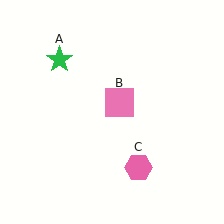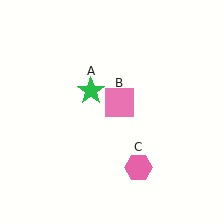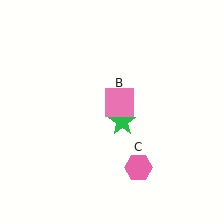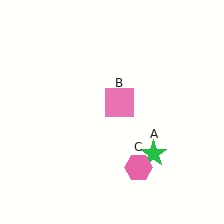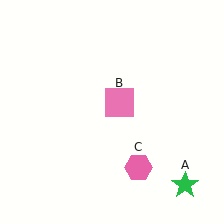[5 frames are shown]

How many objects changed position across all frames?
1 object changed position: green star (object A).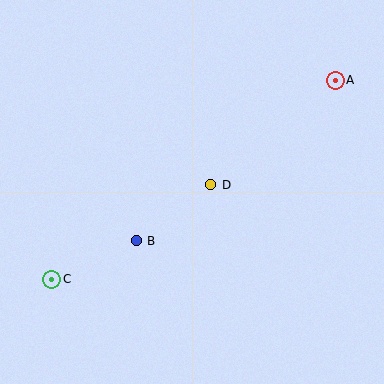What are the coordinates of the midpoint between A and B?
The midpoint between A and B is at (236, 161).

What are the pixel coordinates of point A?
Point A is at (335, 80).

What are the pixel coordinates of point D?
Point D is at (211, 185).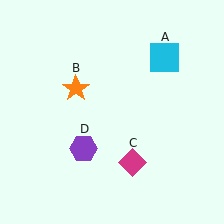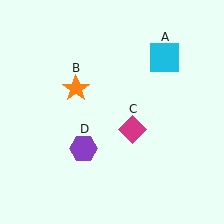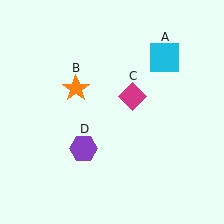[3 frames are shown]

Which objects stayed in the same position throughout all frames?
Cyan square (object A) and orange star (object B) and purple hexagon (object D) remained stationary.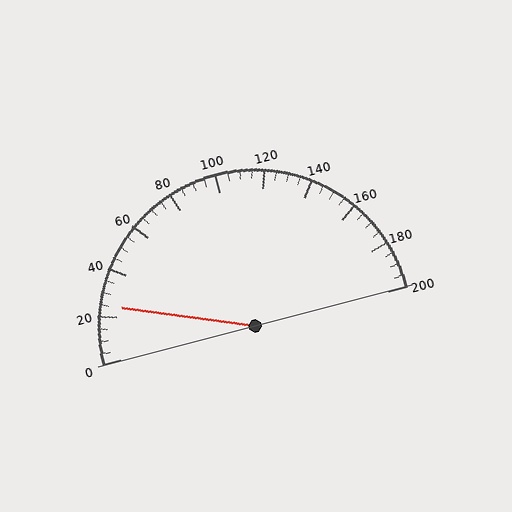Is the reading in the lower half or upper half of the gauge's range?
The reading is in the lower half of the range (0 to 200).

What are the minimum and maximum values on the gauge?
The gauge ranges from 0 to 200.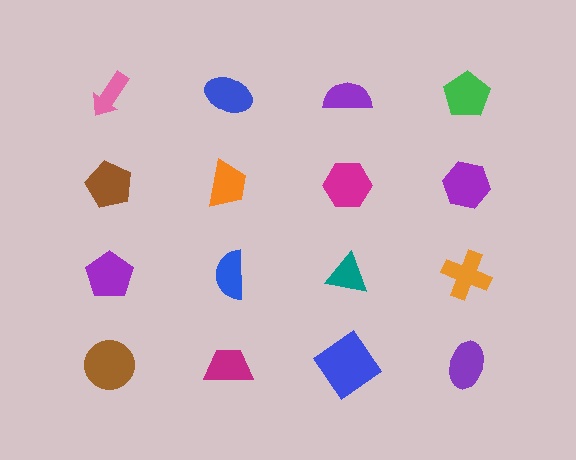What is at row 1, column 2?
A blue ellipse.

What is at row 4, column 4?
A purple ellipse.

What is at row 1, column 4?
A green pentagon.